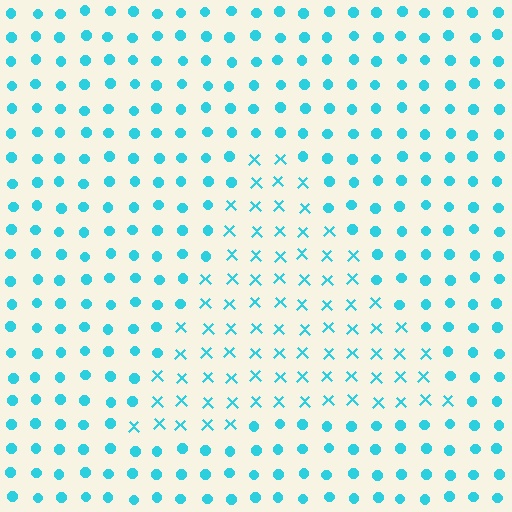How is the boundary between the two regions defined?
The boundary is defined by a change in element shape: X marks inside vs. circles outside. All elements share the same color and spacing.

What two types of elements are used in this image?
The image uses X marks inside the triangle region and circles outside it.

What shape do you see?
I see a triangle.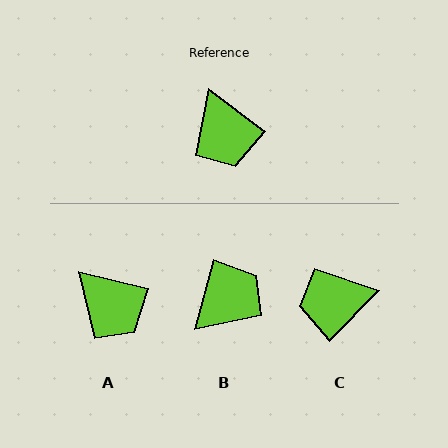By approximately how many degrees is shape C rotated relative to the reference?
Approximately 98 degrees clockwise.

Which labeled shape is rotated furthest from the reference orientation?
B, about 112 degrees away.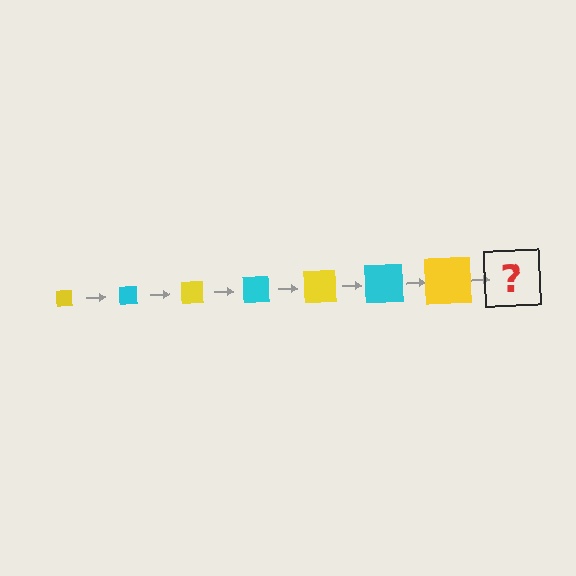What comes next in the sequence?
The next element should be a cyan square, larger than the previous one.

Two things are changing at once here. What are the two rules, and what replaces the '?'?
The two rules are that the square grows larger each step and the color cycles through yellow and cyan. The '?' should be a cyan square, larger than the previous one.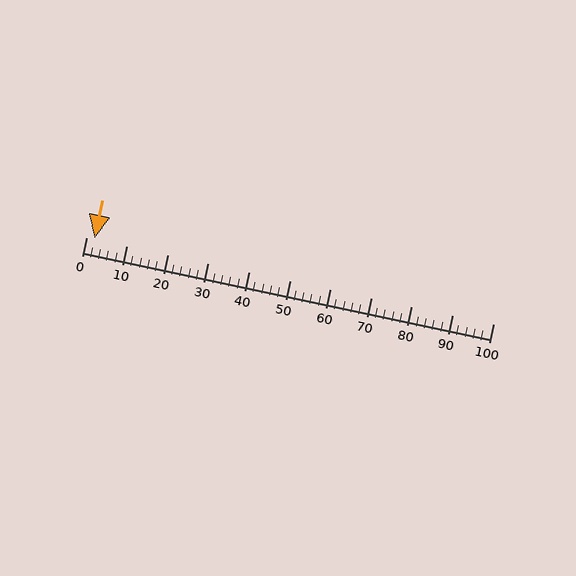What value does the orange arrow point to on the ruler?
The orange arrow points to approximately 2.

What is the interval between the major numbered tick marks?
The major tick marks are spaced 10 units apart.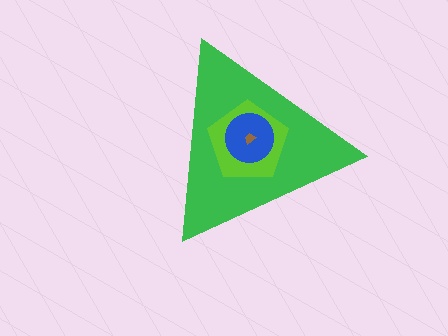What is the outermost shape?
The green triangle.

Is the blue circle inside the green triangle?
Yes.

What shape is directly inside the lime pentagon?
The blue circle.